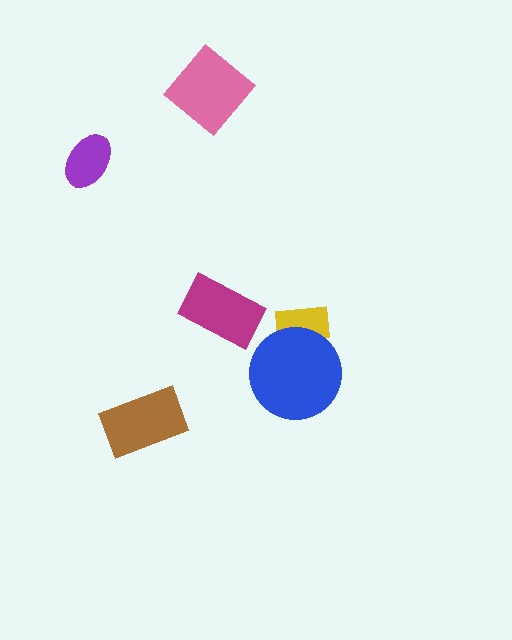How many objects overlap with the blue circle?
1 object overlaps with the blue circle.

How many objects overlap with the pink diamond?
0 objects overlap with the pink diamond.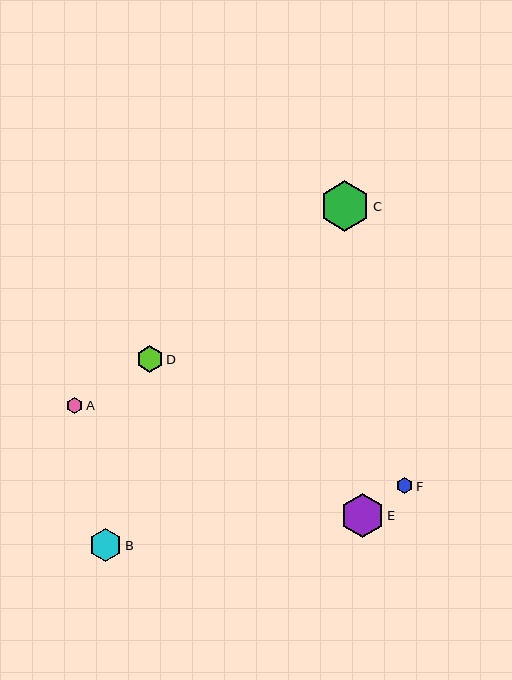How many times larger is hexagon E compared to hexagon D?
Hexagon E is approximately 1.6 times the size of hexagon D.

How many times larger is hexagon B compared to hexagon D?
Hexagon B is approximately 1.2 times the size of hexagon D.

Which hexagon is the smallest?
Hexagon F is the smallest with a size of approximately 16 pixels.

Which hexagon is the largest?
Hexagon C is the largest with a size of approximately 51 pixels.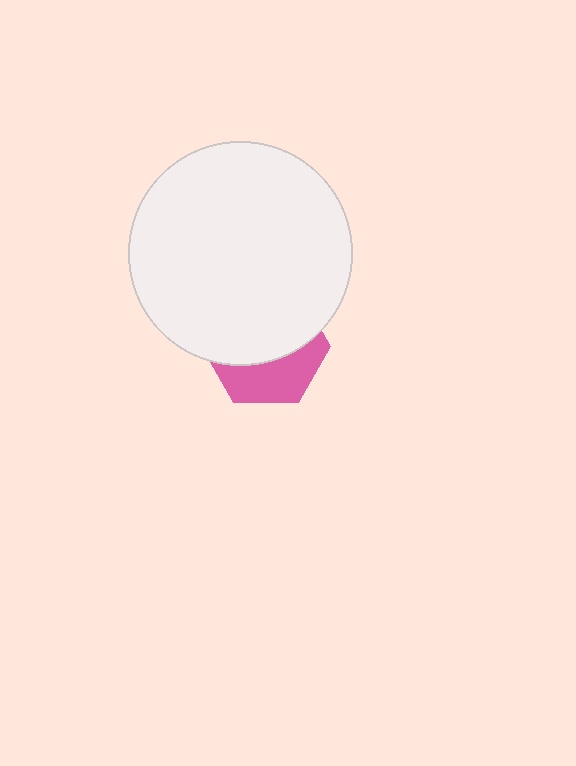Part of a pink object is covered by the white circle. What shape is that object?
It is a hexagon.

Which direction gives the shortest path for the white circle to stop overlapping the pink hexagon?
Moving up gives the shortest separation.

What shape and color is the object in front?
The object in front is a white circle.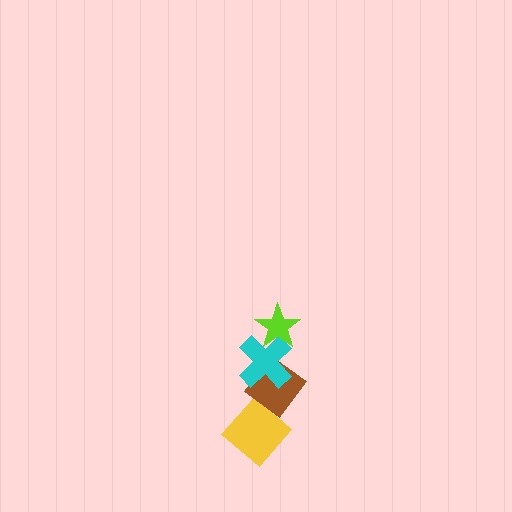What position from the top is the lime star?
The lime star is 1st from the top.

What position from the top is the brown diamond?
The brown diamond is 3rd from the top.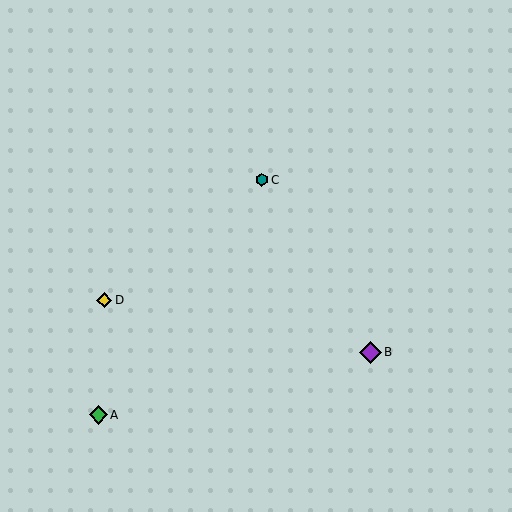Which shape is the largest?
The purple diamond (labeled B) is the largest.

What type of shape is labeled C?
Shape C is a teal hexagon.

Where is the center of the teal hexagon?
The center of the teal hexagon is at (262, 180).